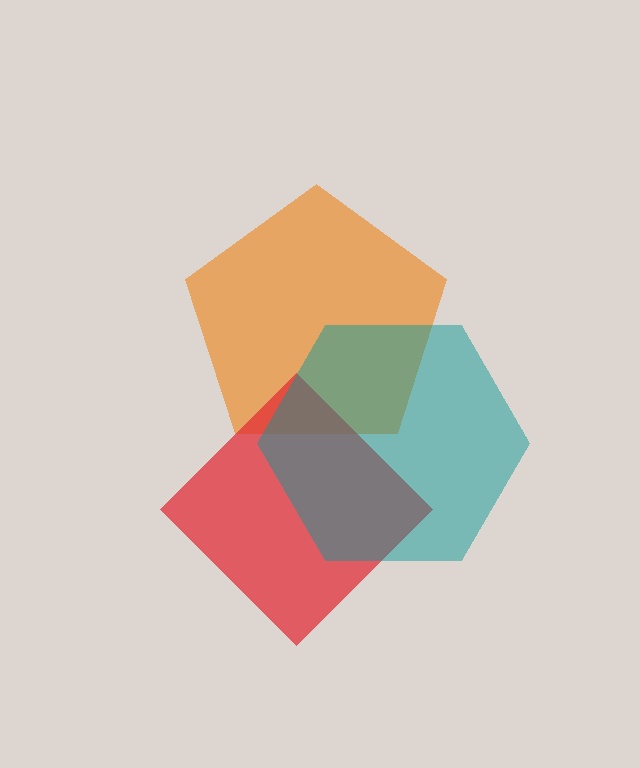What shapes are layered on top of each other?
The layered shapes are: an orange pentagon, a red diamond, a teal hexagon.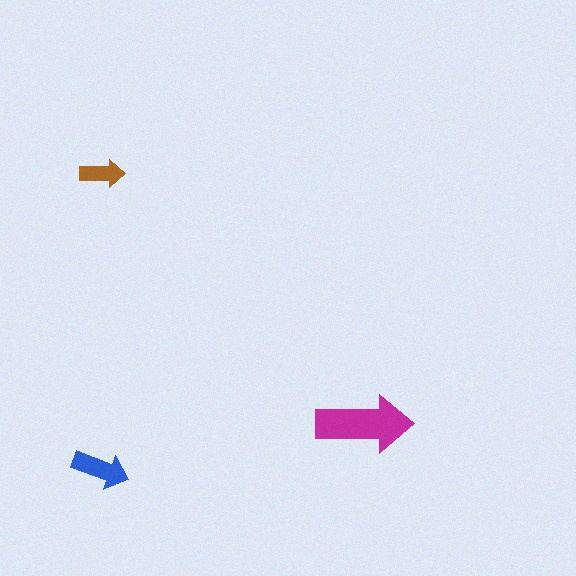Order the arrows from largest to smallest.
the magenta one, the blue one, the brown one.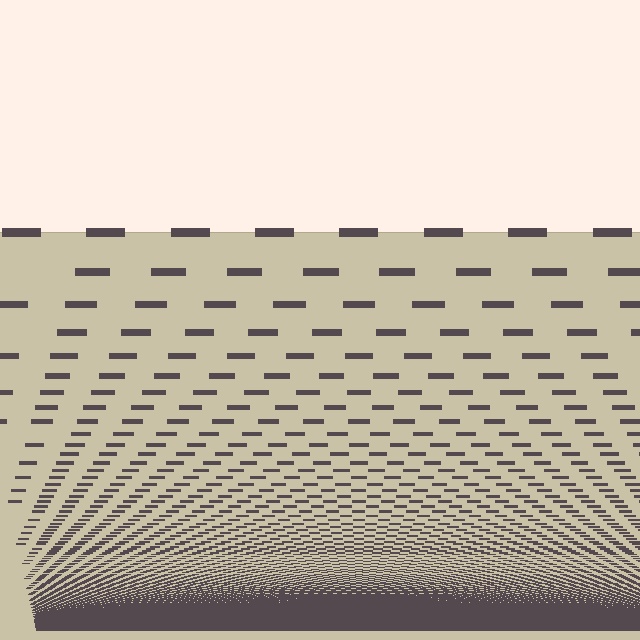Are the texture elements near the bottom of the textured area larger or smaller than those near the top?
Smaller. The gradient is inverted — elements near the bottom are smaller and denser.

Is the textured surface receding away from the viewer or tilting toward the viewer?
The surface appears to tilt toward the viewer. Texture elements get larger and sparser toward the top.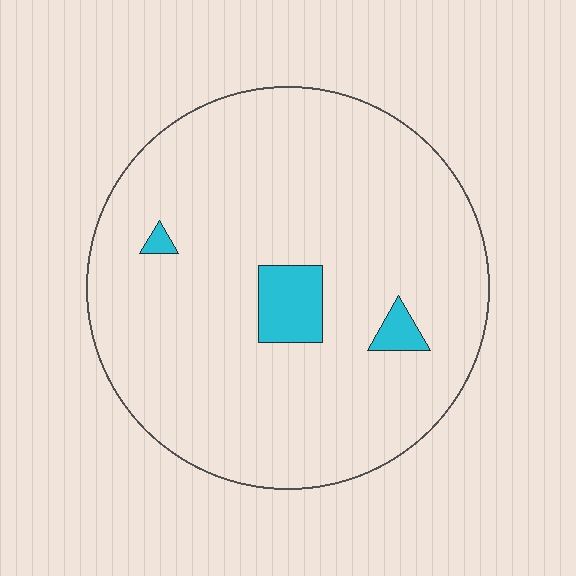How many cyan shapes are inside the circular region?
3.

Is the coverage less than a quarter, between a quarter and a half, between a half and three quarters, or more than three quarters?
Less than a quarter.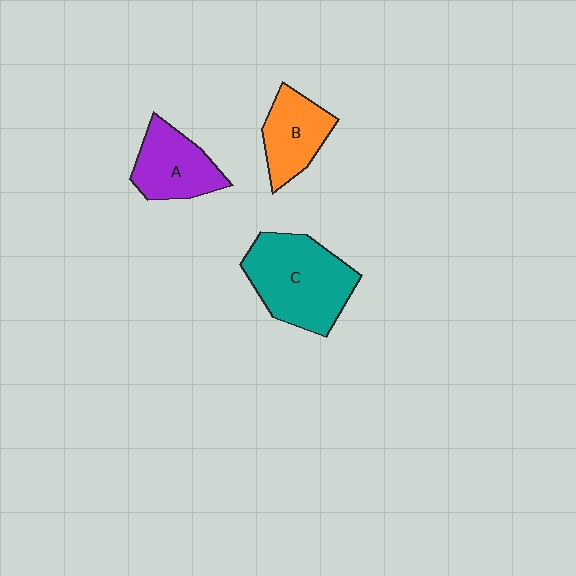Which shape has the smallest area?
Shape B (orange).